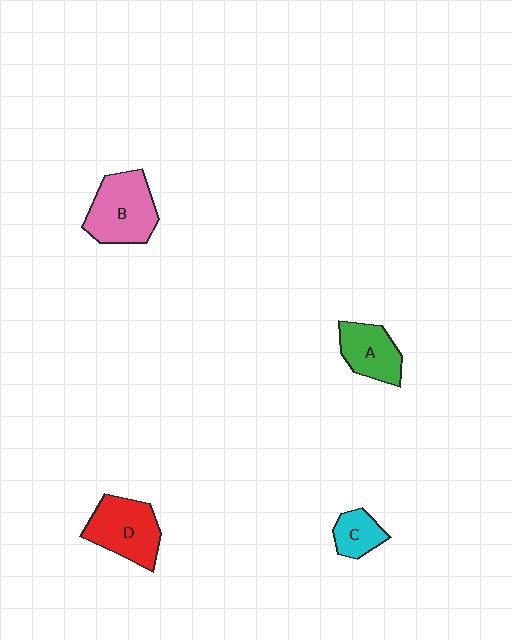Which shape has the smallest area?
Shape C (cyan).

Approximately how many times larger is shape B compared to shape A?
Approximately 1.4 times.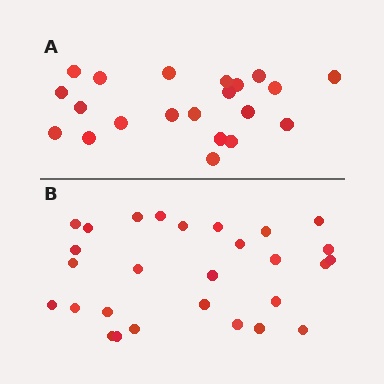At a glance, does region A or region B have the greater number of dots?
Region B (the bottom region) has more dots.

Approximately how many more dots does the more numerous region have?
Region B has roughly 8 or so more dots than region A.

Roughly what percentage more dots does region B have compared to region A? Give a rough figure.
About 35% more.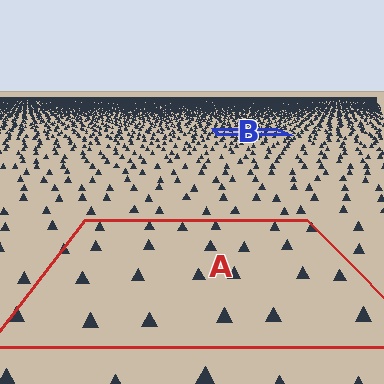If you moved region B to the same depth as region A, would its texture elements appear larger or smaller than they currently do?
They would appear larger. At a closer depth, the same texture elements are projected at a bigger on-screen size.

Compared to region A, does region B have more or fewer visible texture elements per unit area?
Region B has more texture elements per unit area — they are packed more densely because it is farther away.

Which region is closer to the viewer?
Region A is closer. The texture elements there are larger and more spread out.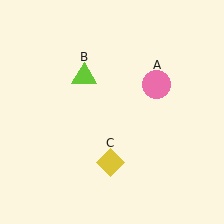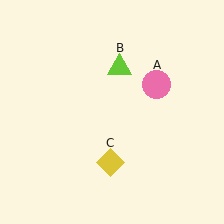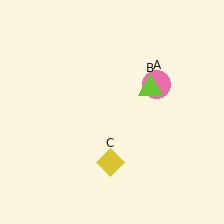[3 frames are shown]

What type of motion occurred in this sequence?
The lime triangle (object B) rotated clockwise around the center of the scene.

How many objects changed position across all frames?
1 object changed position: lime triangle (object B).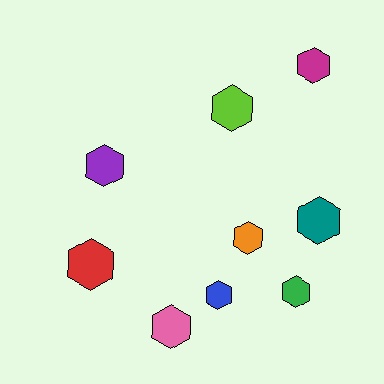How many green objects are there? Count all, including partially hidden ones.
There is 1 green object.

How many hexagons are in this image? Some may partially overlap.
There are 9 hexagons.